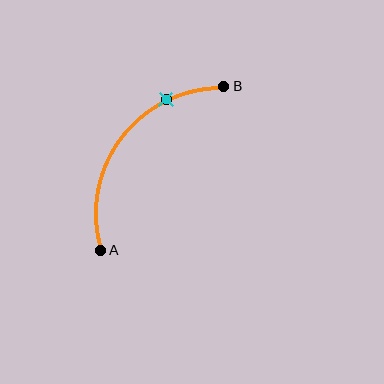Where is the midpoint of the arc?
The arc midpoint is the point on the curve farthest from the straight line joining A and B. It sits above and to the left of that line.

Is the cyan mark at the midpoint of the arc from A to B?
No. The cyan mark lies on the arc but is closer to endpoint B. The arc midpoint would be at the point on the curve equidistant along the arc from both A and B.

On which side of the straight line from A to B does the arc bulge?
The arc bulges above and to the left of the straight line connecting A and B.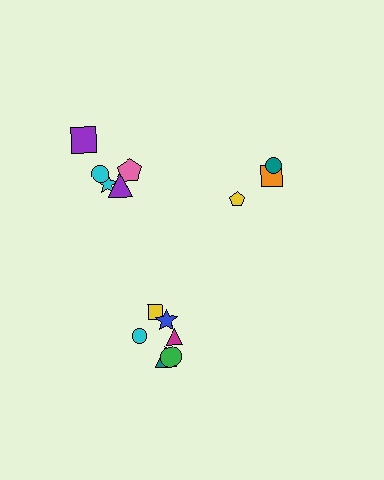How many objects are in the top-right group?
There are 3 objects.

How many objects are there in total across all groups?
There are 14 objects.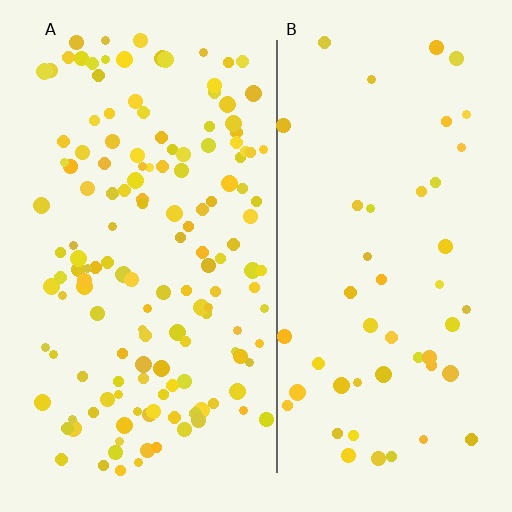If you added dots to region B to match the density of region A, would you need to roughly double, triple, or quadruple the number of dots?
Approximately triple.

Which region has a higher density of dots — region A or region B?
A (the left).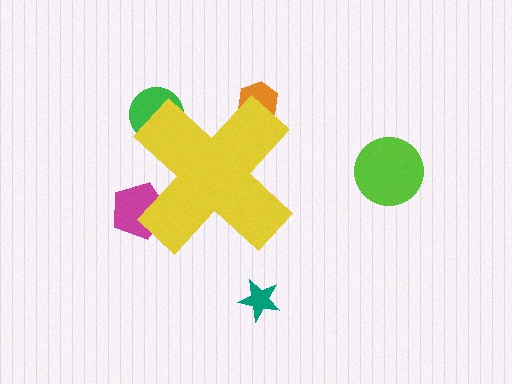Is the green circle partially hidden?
Yes, the green circle is partially hidden behind the yellow cross.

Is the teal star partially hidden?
No, the teal star is fully visible.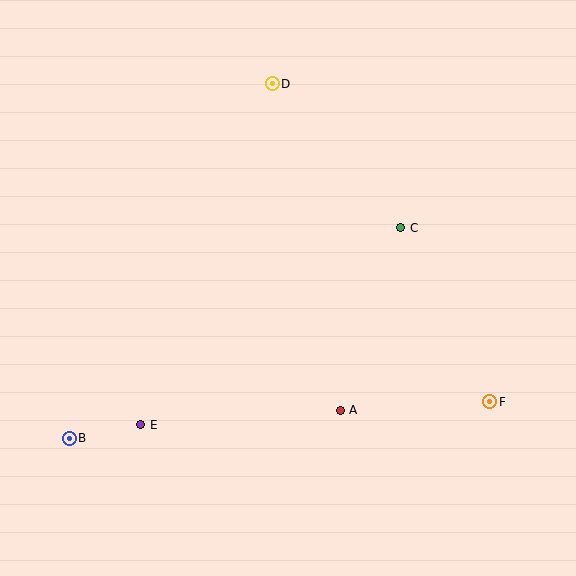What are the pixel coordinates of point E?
Point E is at (141, 425).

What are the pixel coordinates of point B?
Point B is at (69, 438).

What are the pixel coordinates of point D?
Point D is at (272, 84).